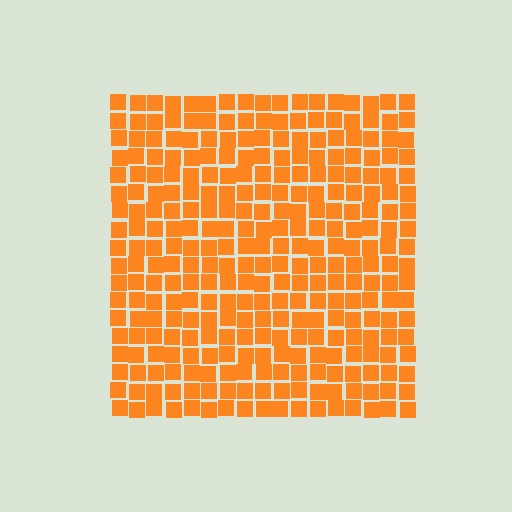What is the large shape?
The large shape is a square.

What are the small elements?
The small elements are squares.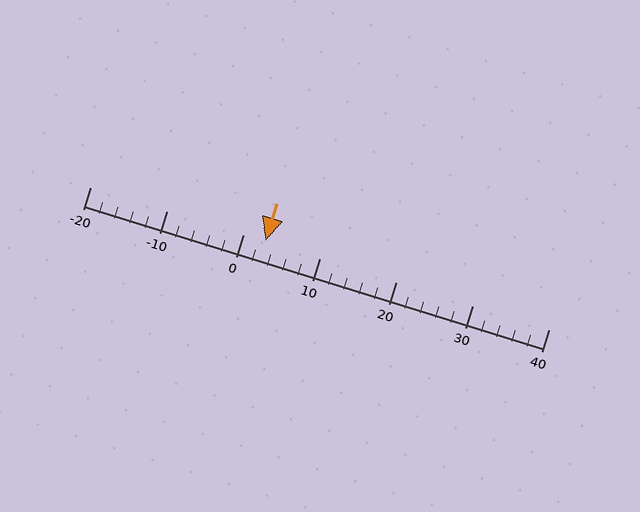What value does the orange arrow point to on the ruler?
The orange arrow points to approximately 3.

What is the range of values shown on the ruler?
The ruler shows values from -20 to 40.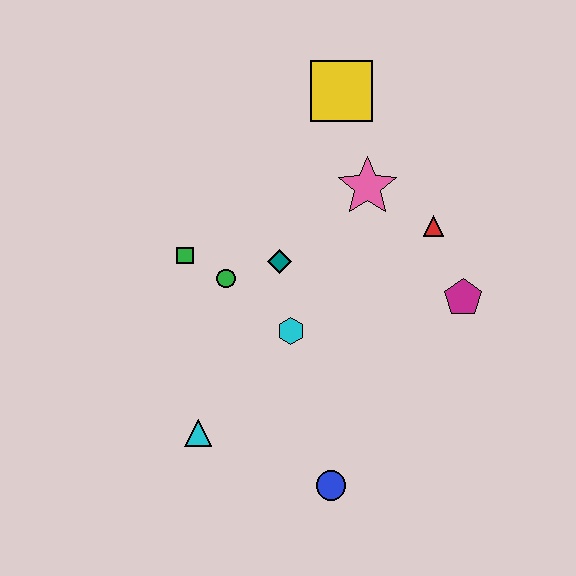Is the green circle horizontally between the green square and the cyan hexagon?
Yes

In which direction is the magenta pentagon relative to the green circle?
The magenta pentagon is to the right of the green circle.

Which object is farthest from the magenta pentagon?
The cyan triangle is farthest from the magenta pentagon.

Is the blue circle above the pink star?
No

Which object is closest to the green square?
The green circle is closest to the green square.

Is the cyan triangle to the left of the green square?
No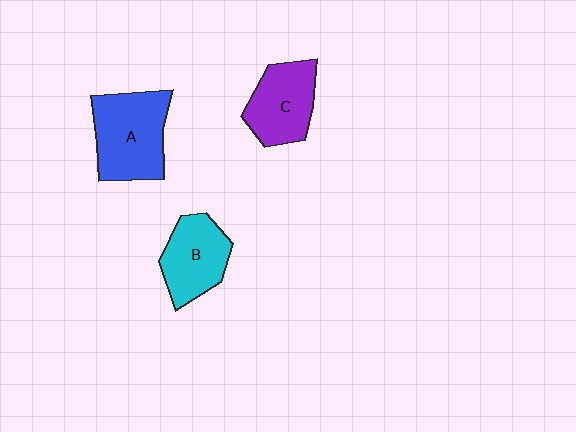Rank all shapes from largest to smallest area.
From largest to smallest: A (blue), C (purple), B (cyan).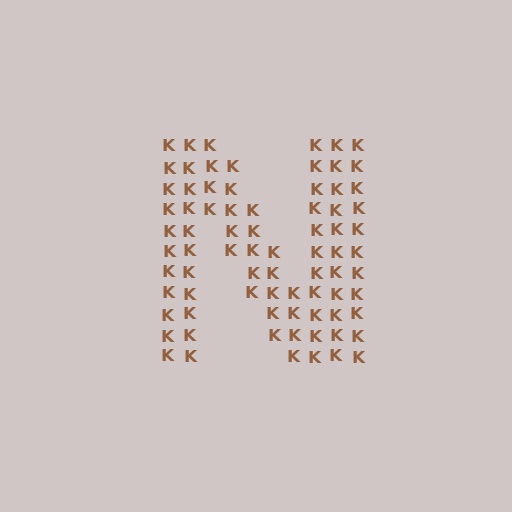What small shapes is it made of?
It is made of small letter K's.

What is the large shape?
The large shape is the letter N.